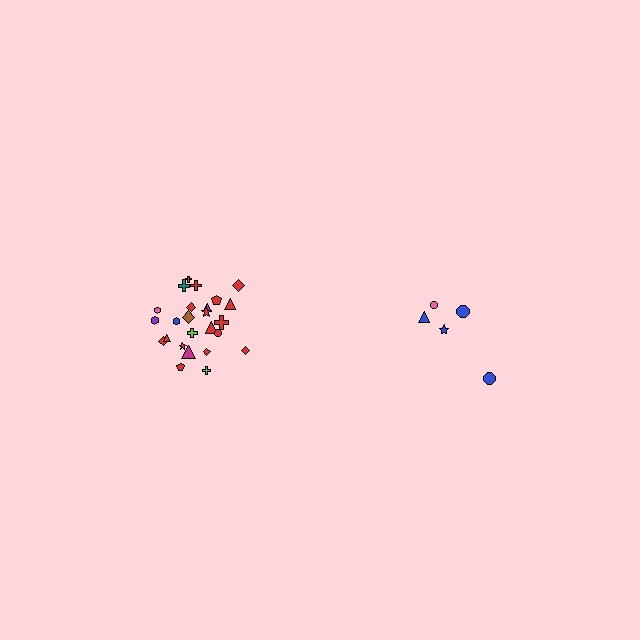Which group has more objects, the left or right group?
The left group.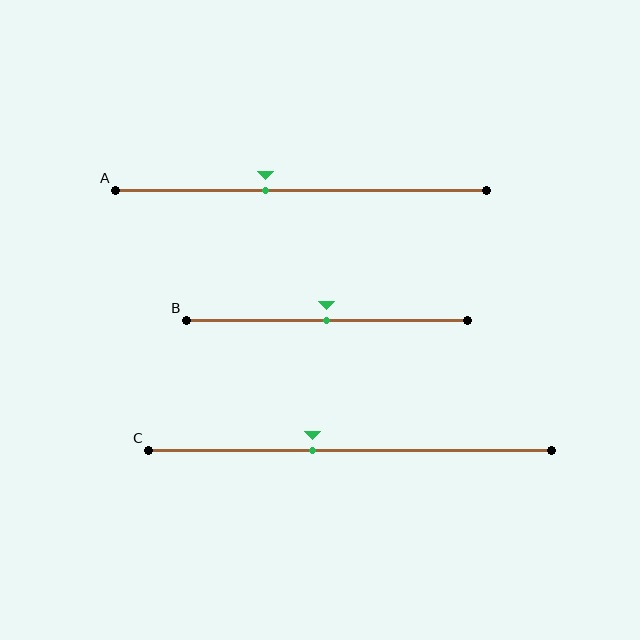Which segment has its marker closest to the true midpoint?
Segment B has its marker closest to the true midpoint.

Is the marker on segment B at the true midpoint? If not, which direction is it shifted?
Yes, the marker on segment B is at the true midpoint.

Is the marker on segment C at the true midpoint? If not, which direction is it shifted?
No, the marker on segment C is shifted to the left by about 9% of the segment length.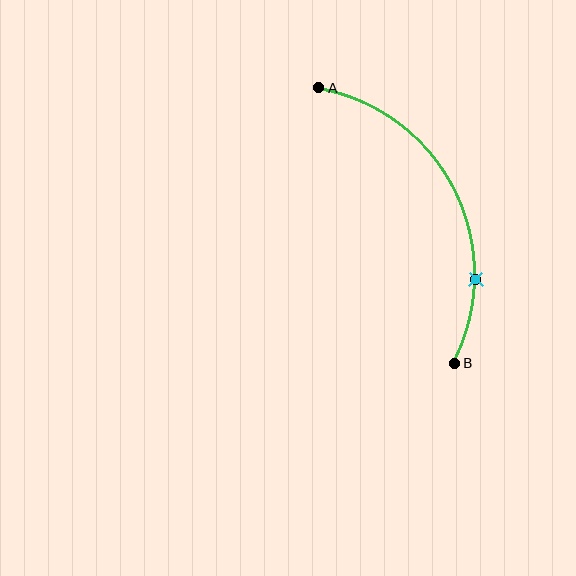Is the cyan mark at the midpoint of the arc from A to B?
No. The cyan mark lies on the arc but is closer to endpoint B. The arc midpoint would be at the point on the curve equidistant along the arc from both A and B.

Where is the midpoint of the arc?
The arc midpoint is the point on the curve farthest from the straight line joining A and B. It sits to the right of that line.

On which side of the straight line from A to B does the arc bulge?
The arc bulges to the right of the straight line connecting A and B.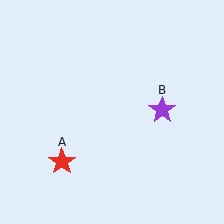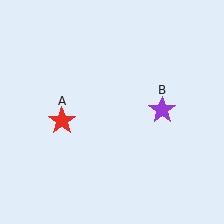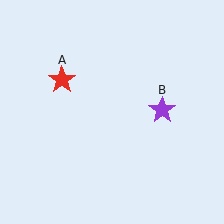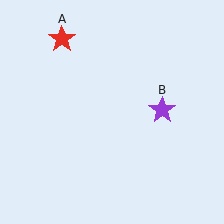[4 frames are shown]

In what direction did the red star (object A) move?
The red star (object A) moved up.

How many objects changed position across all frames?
1 object changed position: red star (object A).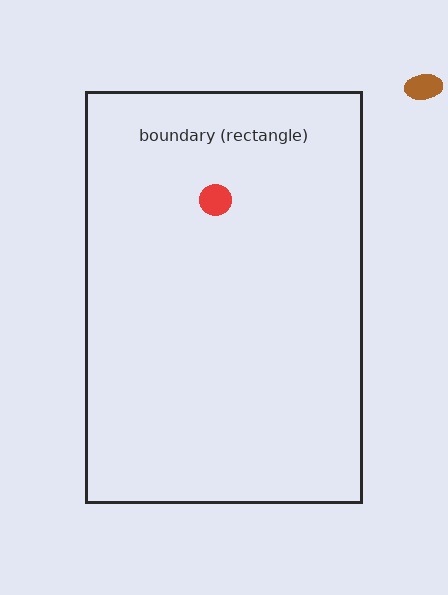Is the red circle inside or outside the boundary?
Inside.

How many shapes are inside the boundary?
1 inside, 1 outside.